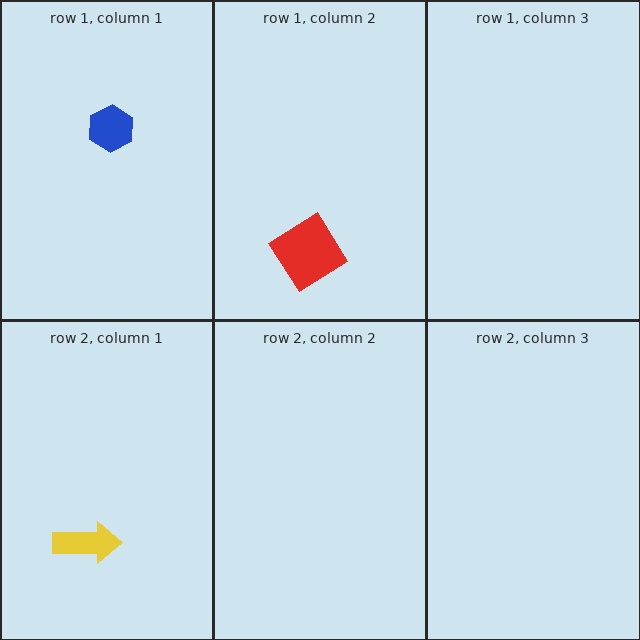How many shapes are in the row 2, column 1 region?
1.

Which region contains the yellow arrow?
The row 2, column 1 region.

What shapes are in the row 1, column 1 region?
The blue hexagon.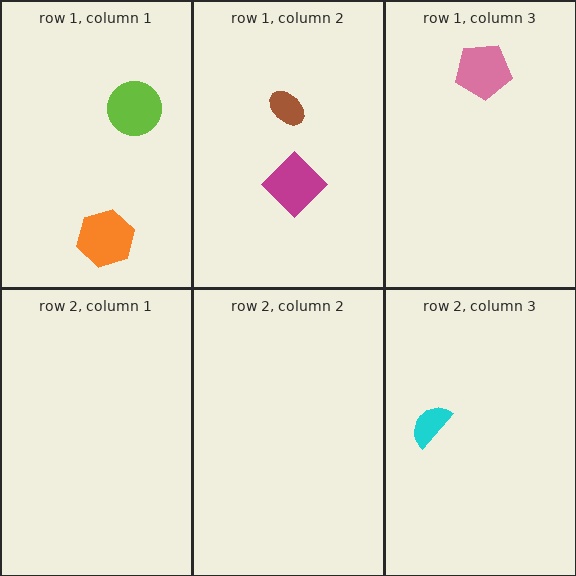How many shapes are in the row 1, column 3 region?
1.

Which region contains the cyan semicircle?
The row 2, column 3 region.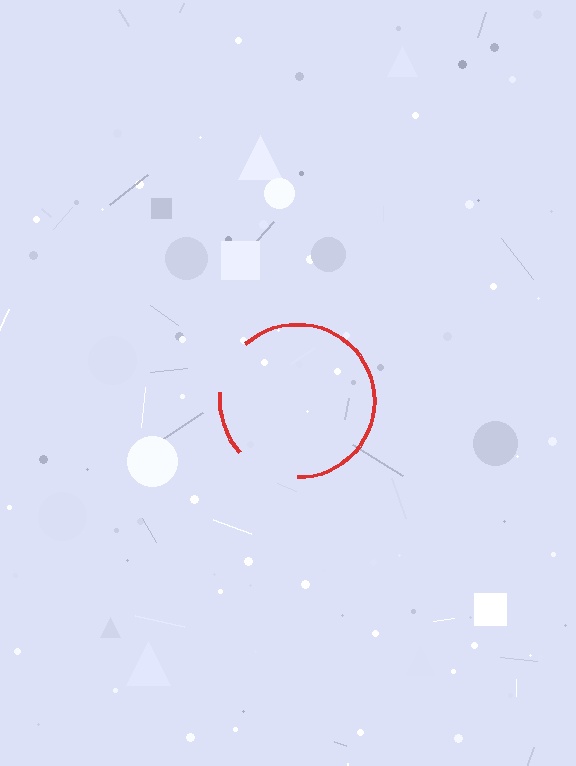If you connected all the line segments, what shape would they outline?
They would outline a circle.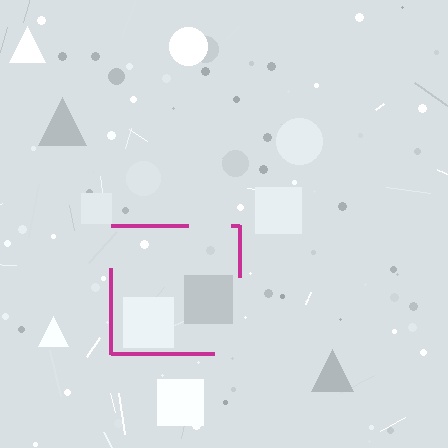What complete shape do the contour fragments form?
The contour fragments form a square.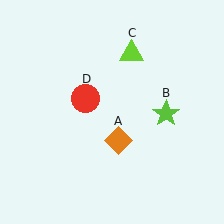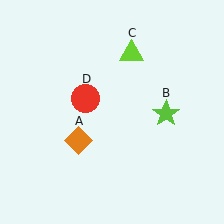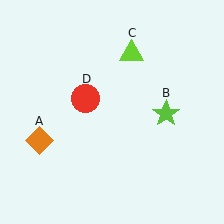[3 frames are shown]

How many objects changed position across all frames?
1 object changed position: orange diamond (object A).